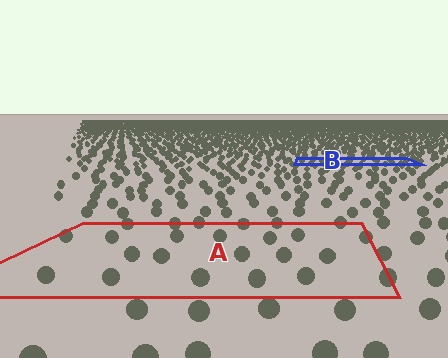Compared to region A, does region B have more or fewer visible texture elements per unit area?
Region B has more texture elements per unit area — they are packed more densely because it is farther away.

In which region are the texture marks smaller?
The texture marks are smaller in region B, because it is farther away.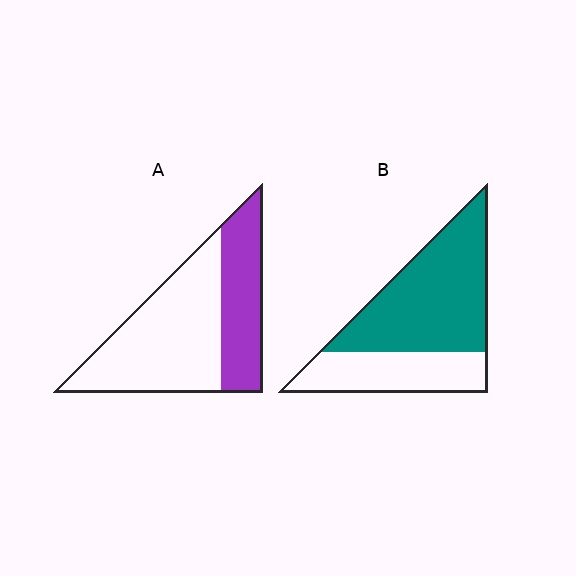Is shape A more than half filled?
No.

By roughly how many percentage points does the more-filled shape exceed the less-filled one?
By roughly 30 percentage points (B over A).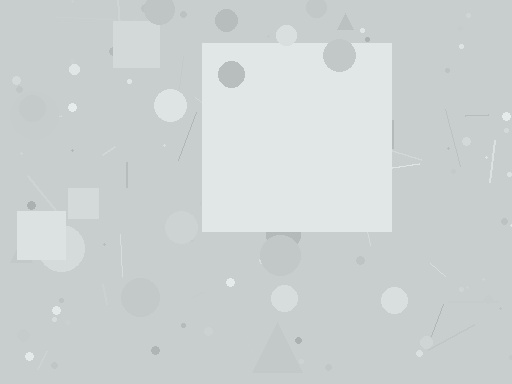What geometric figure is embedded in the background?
A square is embedded in the background.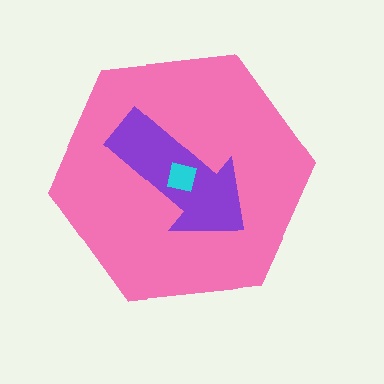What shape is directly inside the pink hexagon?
The purple arrow.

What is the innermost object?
The cyan square.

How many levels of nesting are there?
3.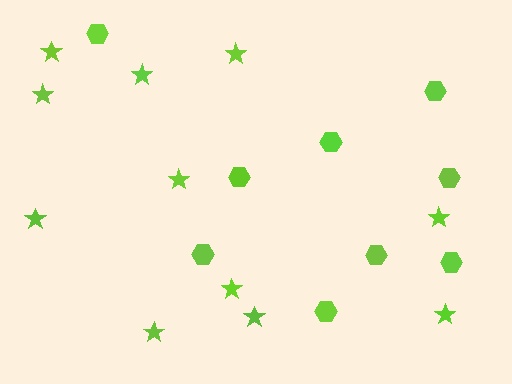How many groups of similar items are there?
There are 2 groups: one group of stars (11) and one group of hexagons (9).